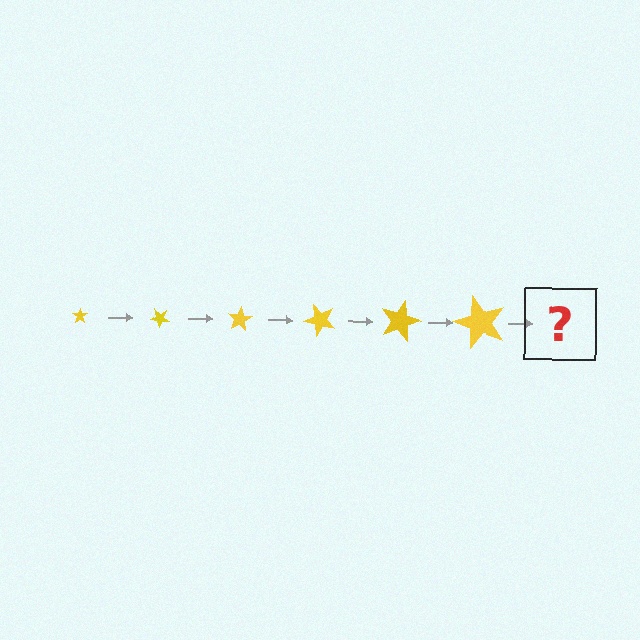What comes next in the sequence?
The next element should be a star, larger than the previous one and rotated 240 degrees from the start.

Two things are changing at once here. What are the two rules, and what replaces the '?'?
The two rules are that the star grows larger each step and it rotates 40 degrees each step. The '?' should be a star, larger than the previous one and rotated 240 degrees from the start.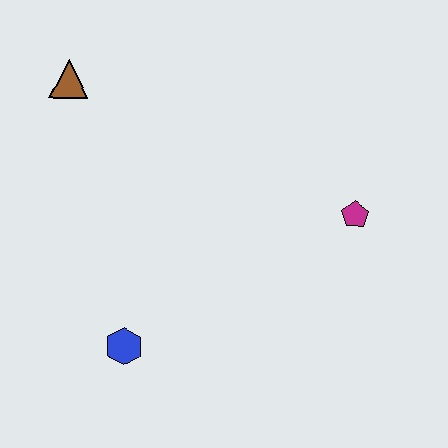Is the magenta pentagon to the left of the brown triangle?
No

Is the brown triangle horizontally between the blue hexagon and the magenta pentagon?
No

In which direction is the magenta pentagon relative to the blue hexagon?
The magenta pentagon is to the right of the blue hexagon.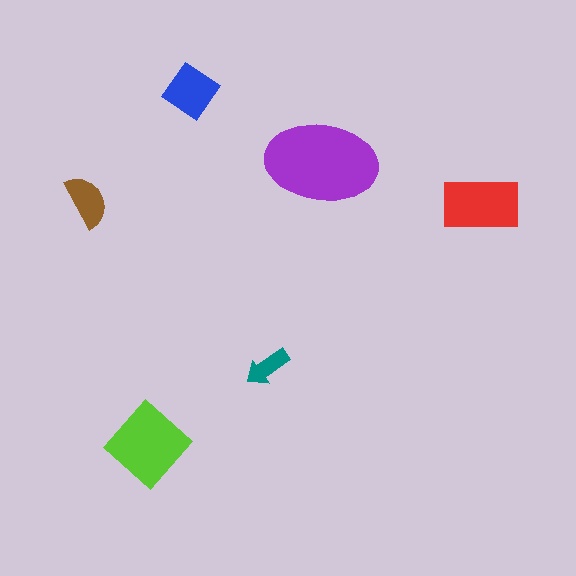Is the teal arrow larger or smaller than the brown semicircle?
Smaller.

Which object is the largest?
The purple ellipse.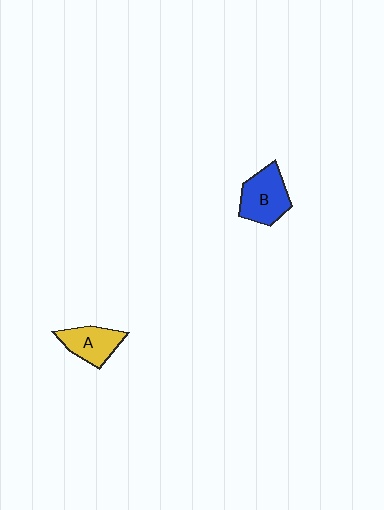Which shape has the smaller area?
Shape A (yellow).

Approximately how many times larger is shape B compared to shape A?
Approximately 1.2 times.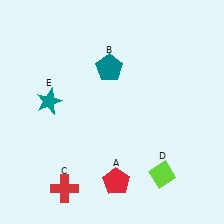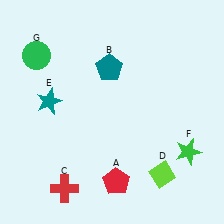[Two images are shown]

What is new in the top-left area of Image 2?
A green circle (G) was added in the top-left area of Image 2.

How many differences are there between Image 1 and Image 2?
There are 2 differences between the two images.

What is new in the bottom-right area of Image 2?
A green star (F) was added in the bottom-right area of Image 2.